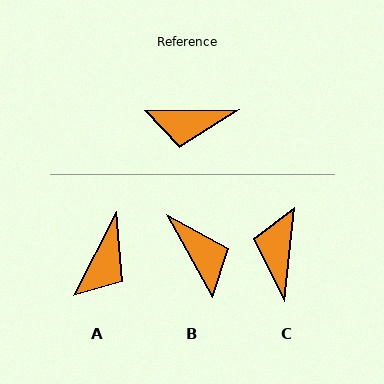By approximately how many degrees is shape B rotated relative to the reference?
Approximately 119 degrees counter-clockwise.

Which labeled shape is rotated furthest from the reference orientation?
B, about 119 degrees away.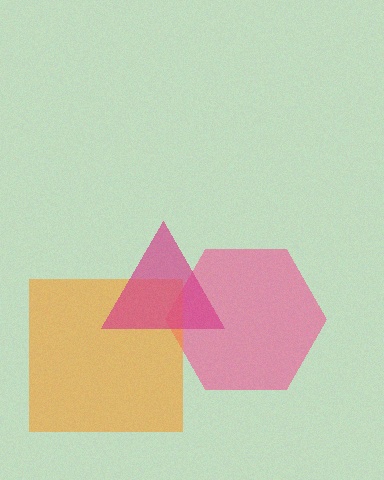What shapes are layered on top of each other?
The layered shapes are: a pink hexagon, an orange square, a magenta triangle.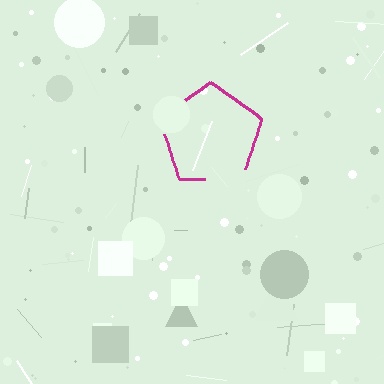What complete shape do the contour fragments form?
The contour fragments form a pentagon.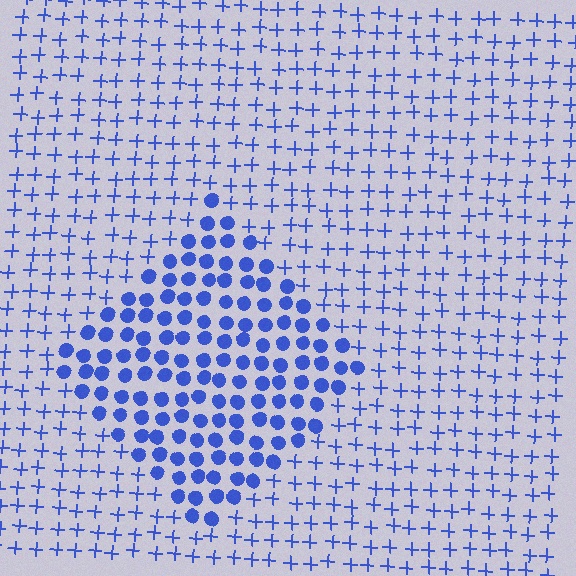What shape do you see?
I see a diamond.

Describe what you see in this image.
The image is filled with small blue elements arranged in a uniform grid. A diamond-shaped region contains circles, while the surrounding area contains plus signs. The boundary is defined purely by the change in element shape.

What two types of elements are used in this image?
The image uses circles inside the diamond region and plus signs outside it.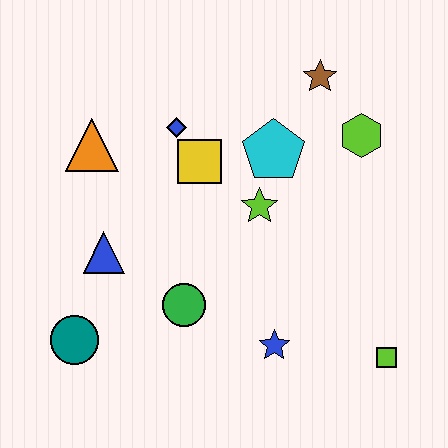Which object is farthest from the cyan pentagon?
The teal circle is farthest from the cyan pentagon.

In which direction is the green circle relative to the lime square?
The green circle is to the left of the lime square.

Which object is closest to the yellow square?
The blue diamond is closest to the yellow square.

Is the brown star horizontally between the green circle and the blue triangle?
No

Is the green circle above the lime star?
No